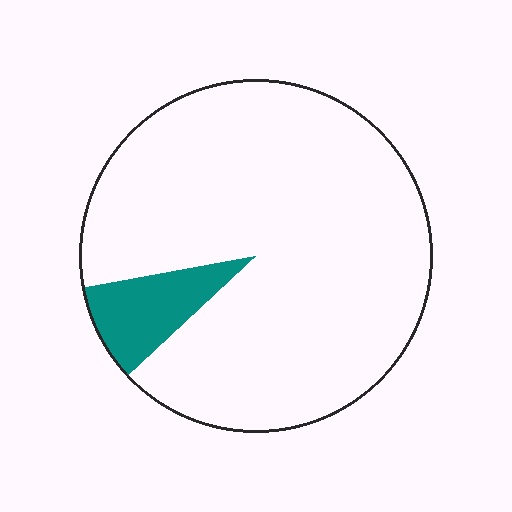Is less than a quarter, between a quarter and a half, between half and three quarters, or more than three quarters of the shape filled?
Less than a quarter.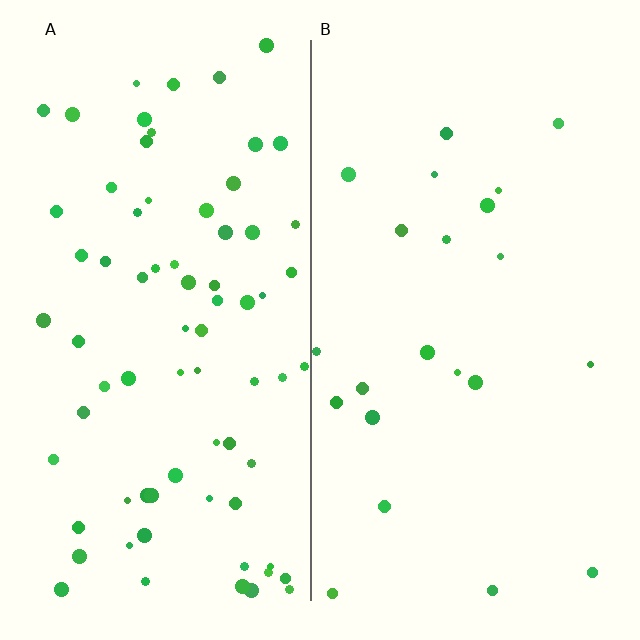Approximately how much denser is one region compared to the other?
Approximately 3.4× — region A over region B.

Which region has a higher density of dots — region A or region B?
A (the left).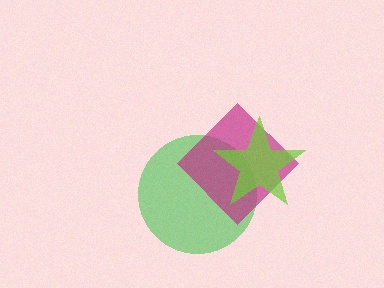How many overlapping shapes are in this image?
There are 3 overlapping shapes in the image.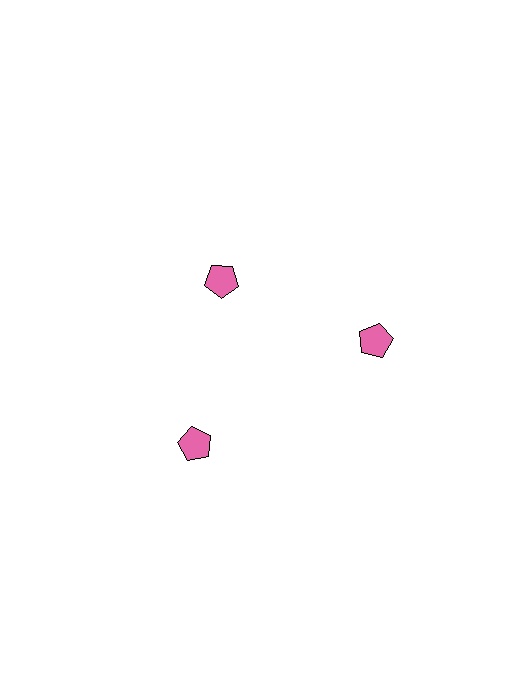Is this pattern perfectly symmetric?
No. The 3 pink pentagons are arranged in a ring, but one element near the 11 o'clock position is pulled inward toward the center, breaking the 3-fold rotational symmetry.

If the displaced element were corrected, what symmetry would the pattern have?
It would have 3-fold rotational symmetry — the pattern would map onto itself every 120 degrees.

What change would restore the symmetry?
The symmetry would be restored by moving it outward, back onto the ring so that all 3 pentagons sit at equal angles and equal distance from the center.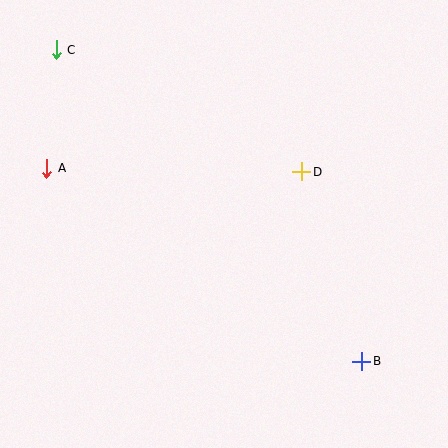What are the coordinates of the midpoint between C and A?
The midpoint between C and A is at (51, 109).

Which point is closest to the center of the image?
Point D at (302, 172) is closest to the center.